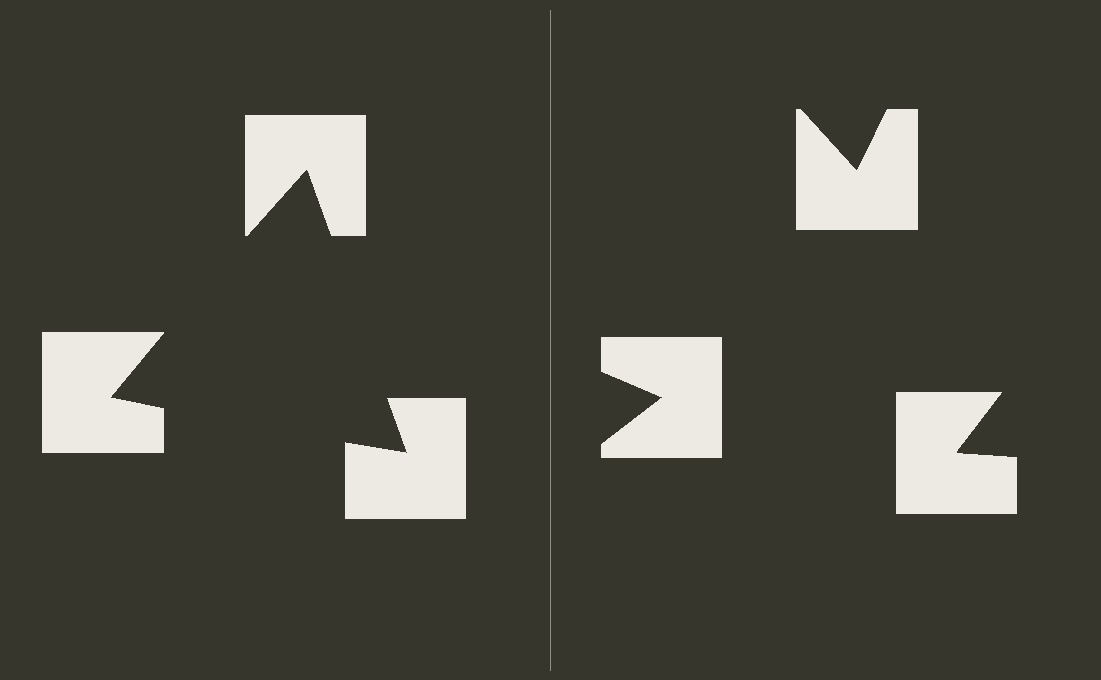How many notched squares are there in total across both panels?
6 — 3 on each side.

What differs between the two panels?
The notched squares are positioned identically on both sides; only the wedge orientations differ. On the left they align to a triangle; on the right they are misaligned.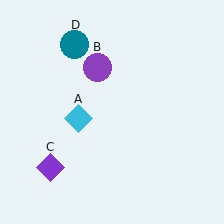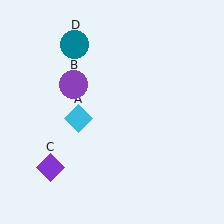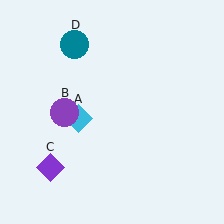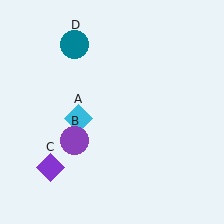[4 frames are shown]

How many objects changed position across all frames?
1 object changed position: purple circle (object B).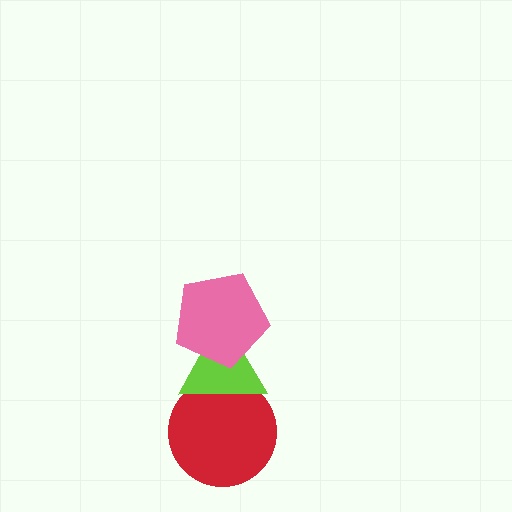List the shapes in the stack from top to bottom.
From top to bottom: the pink pentagon, the lime triangle, the red circle.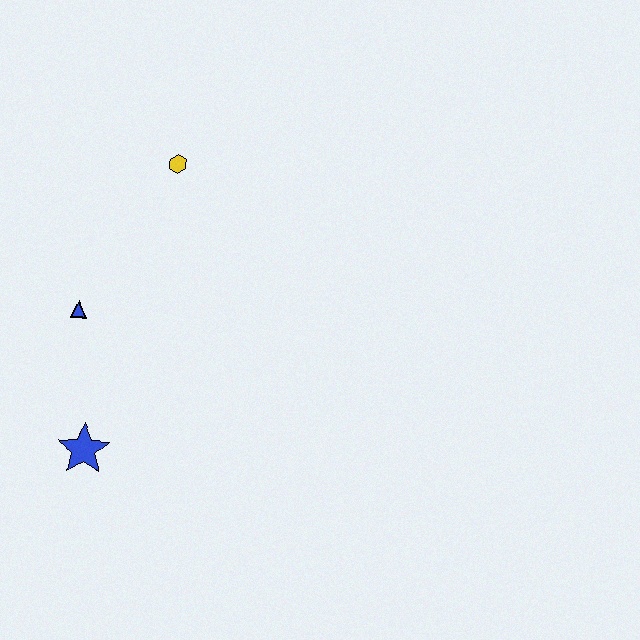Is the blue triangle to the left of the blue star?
Yes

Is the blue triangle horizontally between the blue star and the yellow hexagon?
No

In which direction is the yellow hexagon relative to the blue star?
The yellow hexagon is above the blue star.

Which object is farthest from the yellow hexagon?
The blue star is farthest from the yellow hexagon.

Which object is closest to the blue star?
The blue triangle is closest to the blue star.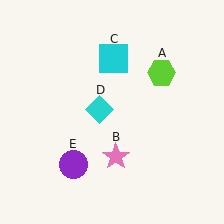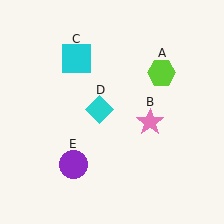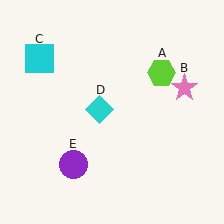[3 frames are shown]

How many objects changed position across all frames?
2 objects changed position: pink star (object B), cyan square (object C).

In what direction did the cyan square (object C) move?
The cyan square (object C) moved left.